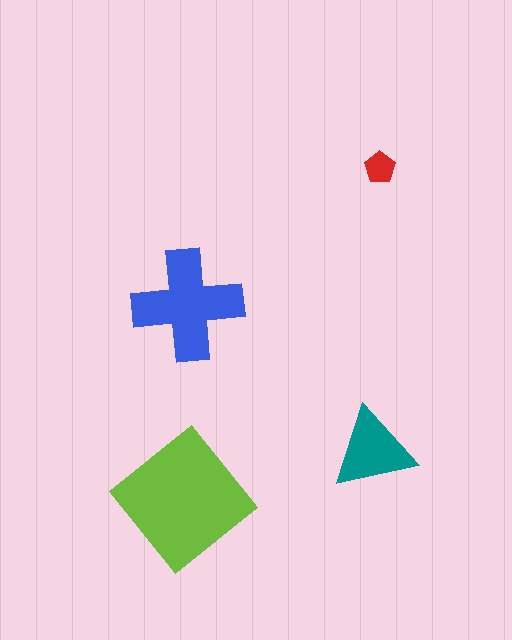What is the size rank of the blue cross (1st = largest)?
2nd.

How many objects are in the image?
There are 4 objects in the image.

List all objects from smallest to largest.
The red pentagon, the teal triangle, the blue cross, the lime diamond.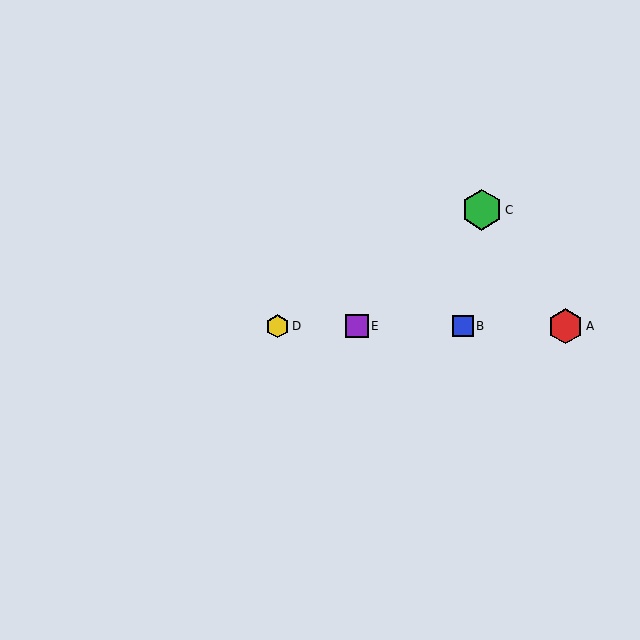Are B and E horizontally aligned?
Yes, both are at y≈326.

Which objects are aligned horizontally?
Objects A, B, D, E are aligned horizontally.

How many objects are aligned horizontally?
4 objects (A, B, D, E) are aligned horizontally.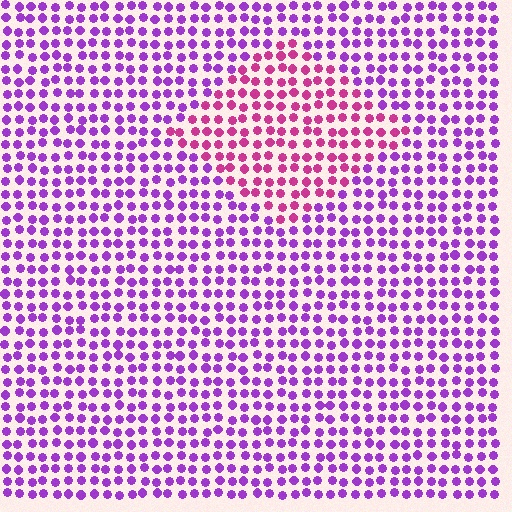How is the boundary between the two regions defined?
The boundary is defined purely by a slight shift in hue (about 42 degrees). Spacing, size, and orientation are identical on both sides.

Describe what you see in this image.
The image is filled with small purple elements in a uniform arrangement. A diamond-shaped region is visible where the elements are tinted to a slightly different hue, forming a subtle color boundary.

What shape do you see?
I see a diamond.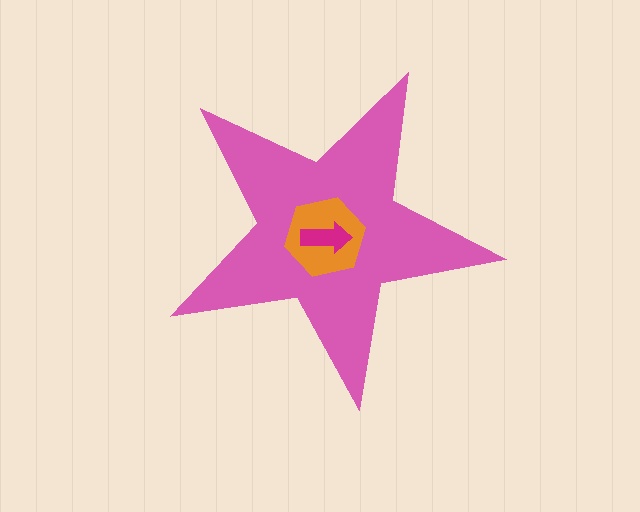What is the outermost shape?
The pink star.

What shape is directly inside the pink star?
The orange hexagon.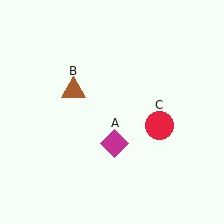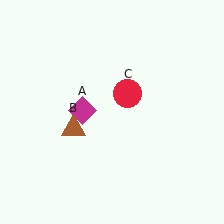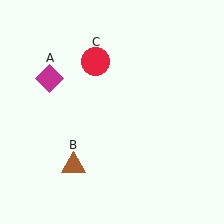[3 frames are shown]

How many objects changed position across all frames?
3 objects changed position: magenta diamond (object A), brown triangle (object B), red circle (object C).